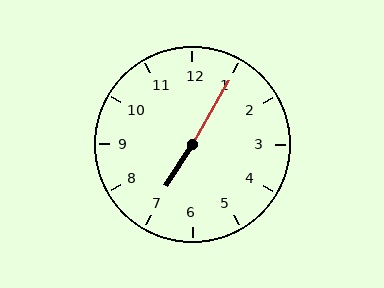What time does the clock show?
7:05.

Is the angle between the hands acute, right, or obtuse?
It is obtuse.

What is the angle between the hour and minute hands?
Approximately 178 degrees.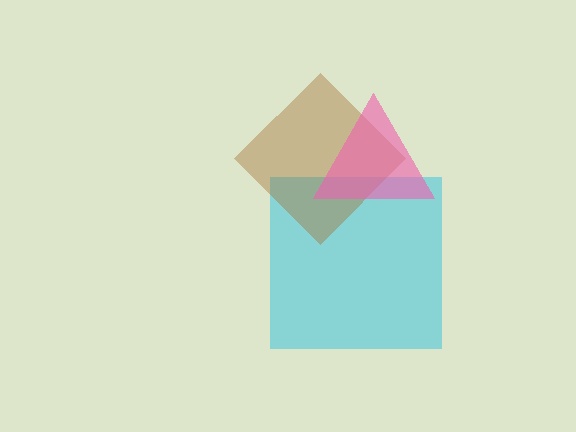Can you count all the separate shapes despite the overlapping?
Yes, there are 3 separate shapes.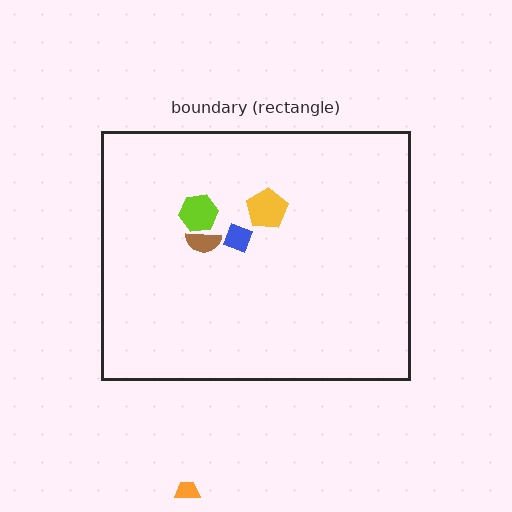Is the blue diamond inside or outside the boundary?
Inside.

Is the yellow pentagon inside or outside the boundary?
Inside.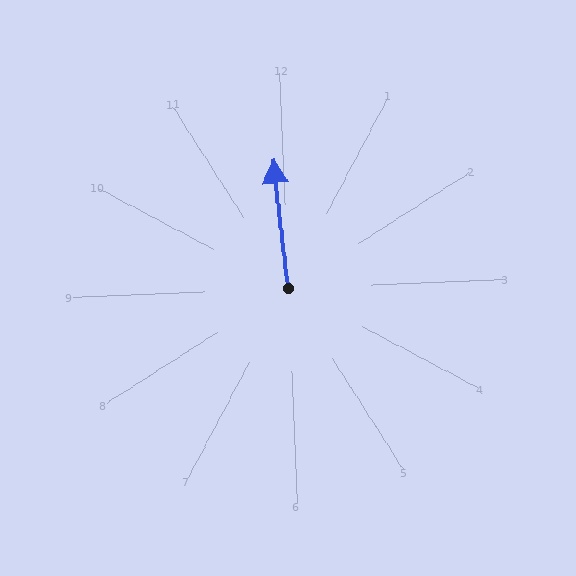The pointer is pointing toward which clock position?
Roughly 12 o'clock.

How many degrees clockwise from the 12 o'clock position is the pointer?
Approximately 356 degrees.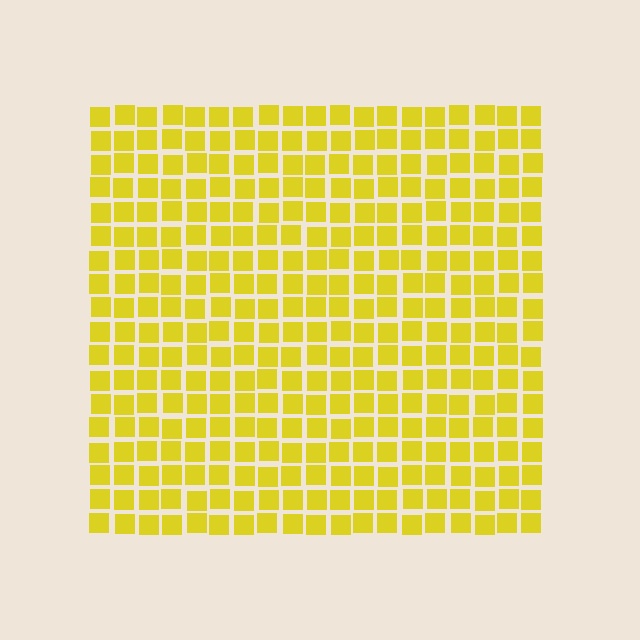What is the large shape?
The large shape is a square.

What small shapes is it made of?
It is made of small squares.